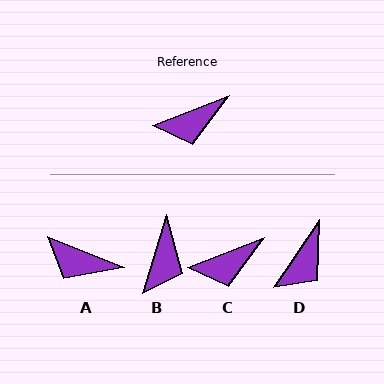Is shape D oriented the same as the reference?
No, it is off by about 35 degrees.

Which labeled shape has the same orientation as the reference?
C.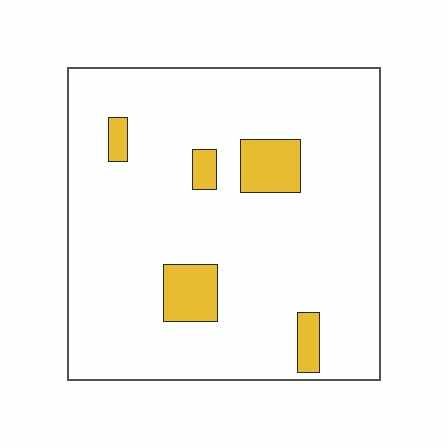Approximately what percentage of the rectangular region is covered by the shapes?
Approximately 10%.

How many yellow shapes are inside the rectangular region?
5.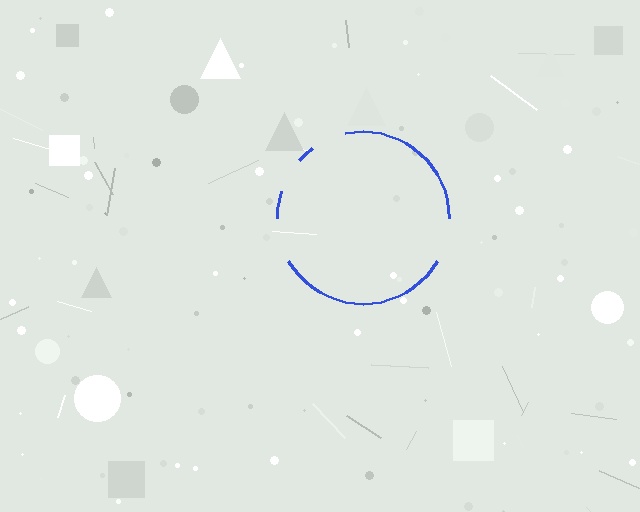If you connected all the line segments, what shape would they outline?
They would outline a circle.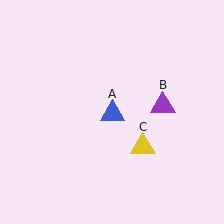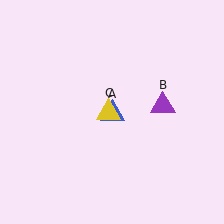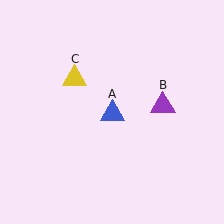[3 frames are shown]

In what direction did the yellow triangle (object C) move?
The yellow triangle (object C) moved up and to the left.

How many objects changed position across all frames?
1 object changed position: yellow triangle (object C).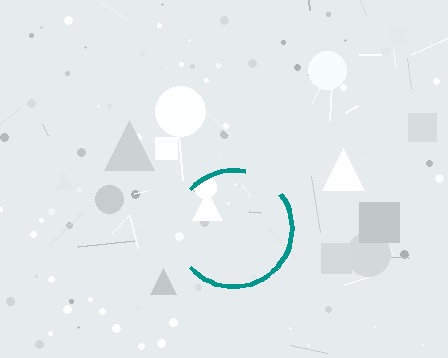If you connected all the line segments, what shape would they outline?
They would outline a circle.